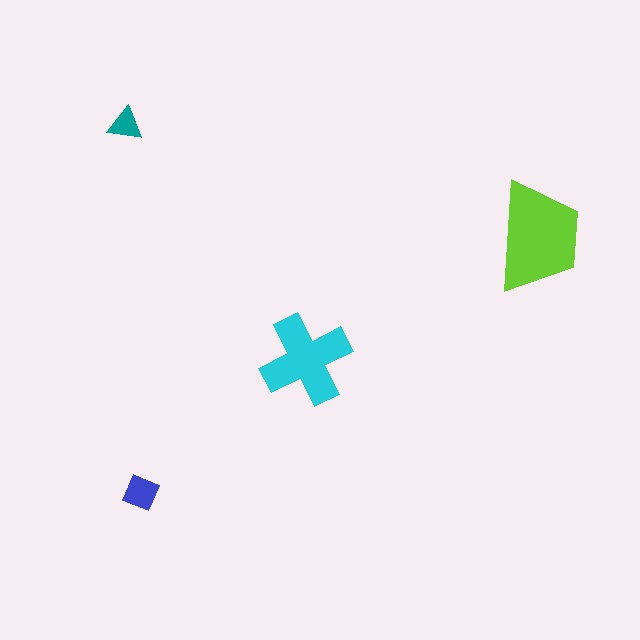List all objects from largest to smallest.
The lime trapezoid, the cyan cross, the blue square, the teal triangle.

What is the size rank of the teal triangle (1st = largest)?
4th.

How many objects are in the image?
There are 4 objects in the image.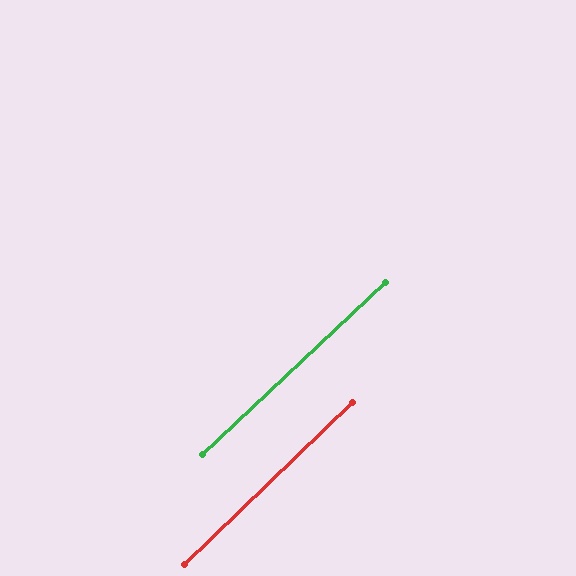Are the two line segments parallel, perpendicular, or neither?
Parallel — their directions differ by only 0.6°.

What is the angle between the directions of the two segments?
Approximately 1 degree.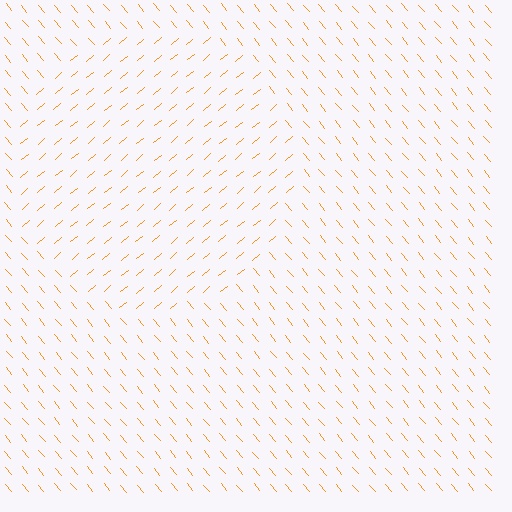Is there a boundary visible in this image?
Yes, there is a texture boundary formed by a change in line orientation.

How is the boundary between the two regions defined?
The boundary is defined purely by a change in line orientation (approximately 90 degrees difference). All lines are the same color and thickness.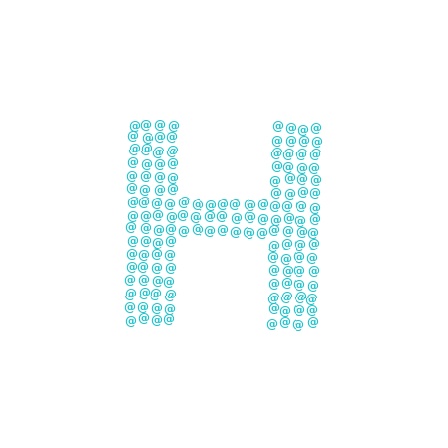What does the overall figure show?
The overall figure shows the letter H.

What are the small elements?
The small elements are at signs.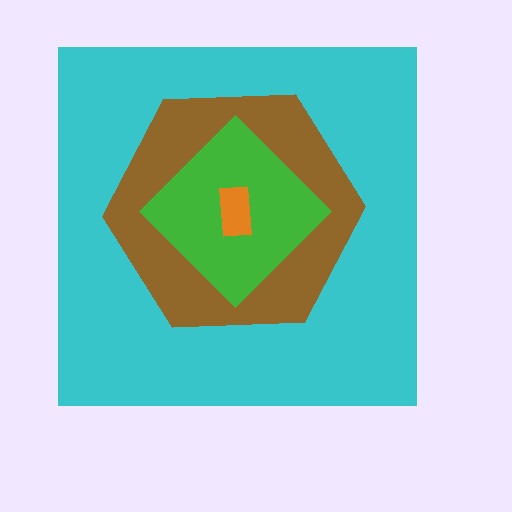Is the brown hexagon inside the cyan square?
Yes.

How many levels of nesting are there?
4.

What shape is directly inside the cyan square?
The brown hexagon.